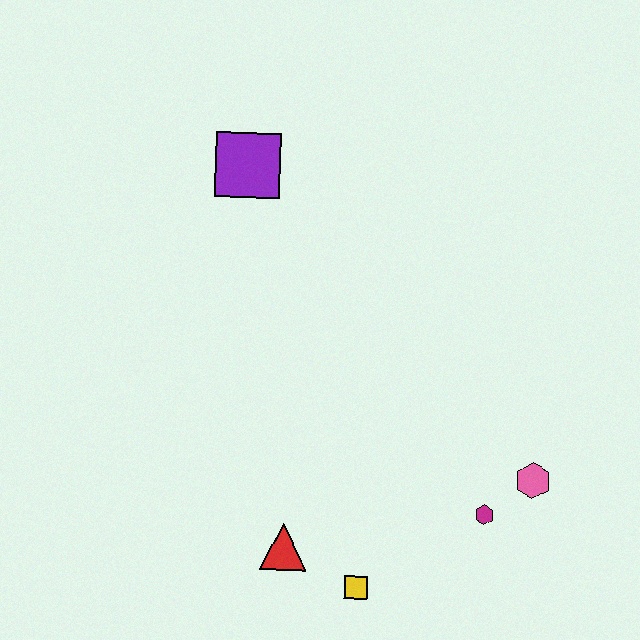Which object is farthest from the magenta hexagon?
The purple square is farthest from the magenta hexagon.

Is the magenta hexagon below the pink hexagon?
Yes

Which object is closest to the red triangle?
The yellow square is closest to the red triangle.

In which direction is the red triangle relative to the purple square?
The red triangle is below the purple square.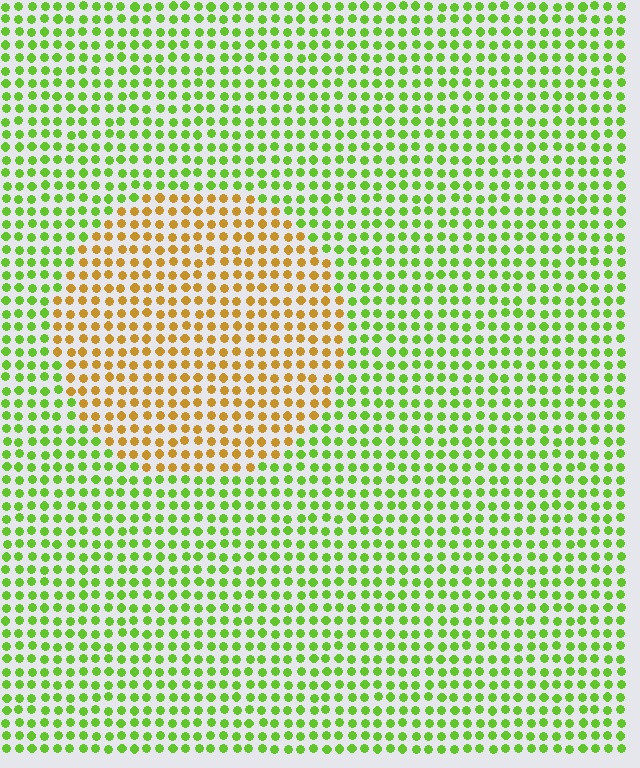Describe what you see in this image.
The image is filled with small lime elements in a uniform arrangement. A circle-shaped region is visible where the elements are tinted to a slightly different hue, forming a subtle color boundary.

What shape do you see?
I see a circle.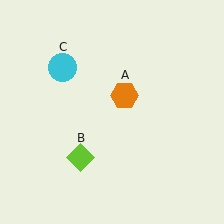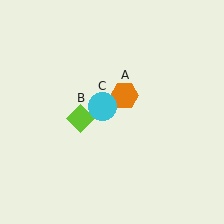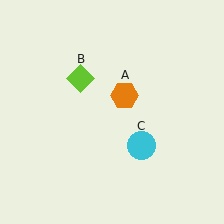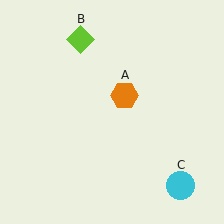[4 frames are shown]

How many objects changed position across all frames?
2 objects changed position: lime diamond (object B), cyan circle (object C).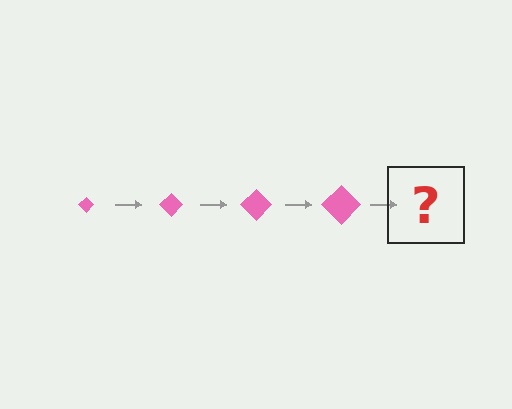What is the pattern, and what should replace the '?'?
The pattern is that the diamond gets progressively larger each step. The '?' should be a pink diamond, larger than the previous one.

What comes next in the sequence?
The next element should be a pink diamond, larger than the previous one.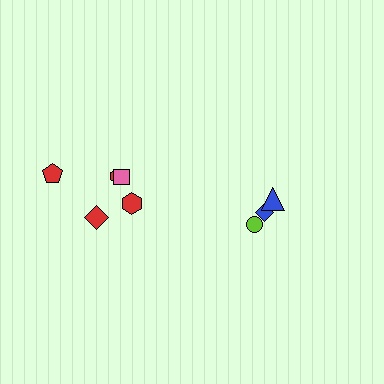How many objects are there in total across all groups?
There are 8 objects.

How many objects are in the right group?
There are 3 objects.